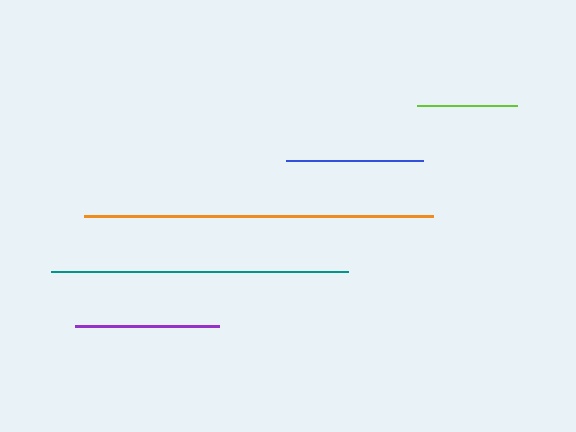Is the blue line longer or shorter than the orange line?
The orange line is longer than the blue line.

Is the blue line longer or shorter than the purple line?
The purple line is longer than the blue line.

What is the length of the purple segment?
The purple segment is approximately 145 pixels long.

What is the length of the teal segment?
The teal segment is approximately 298 pixels long.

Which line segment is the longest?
The orange line is the longest at approximately 349 pixels.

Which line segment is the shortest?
The lime line is the shortest at approximately 100 pixels.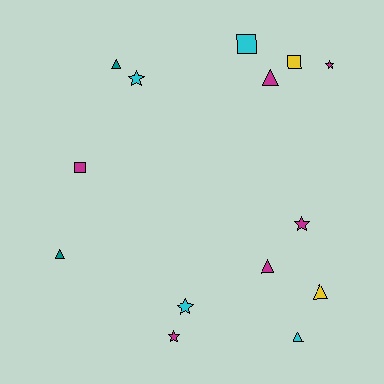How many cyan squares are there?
There is 1 cyan square.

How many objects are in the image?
There are 14 objects.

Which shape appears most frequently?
Triangle, with 6 objects.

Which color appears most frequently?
Magenta, with 6 objects.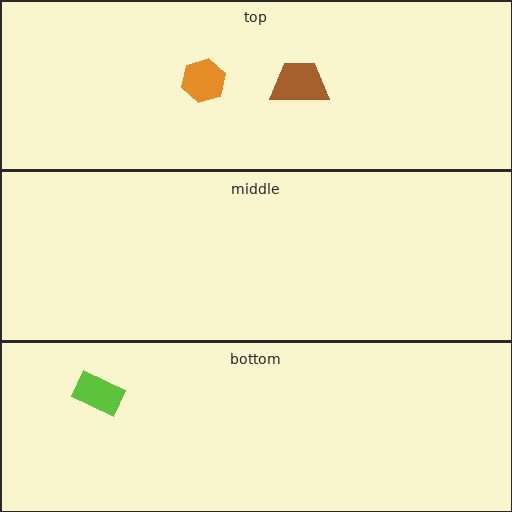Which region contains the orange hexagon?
The top region.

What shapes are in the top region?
The orange hexagon, the brown trapezoid.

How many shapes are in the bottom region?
1.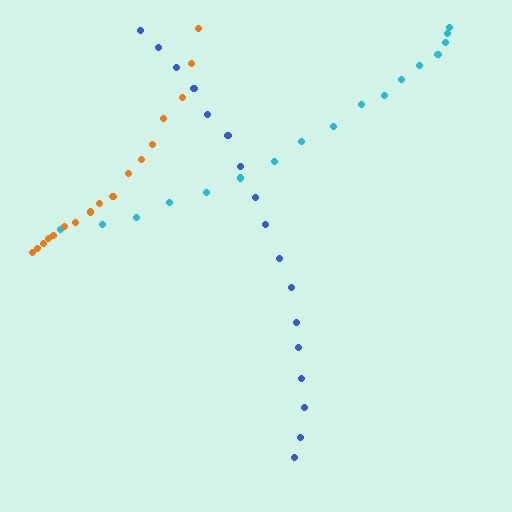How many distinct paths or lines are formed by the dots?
There are 3 distinct paths.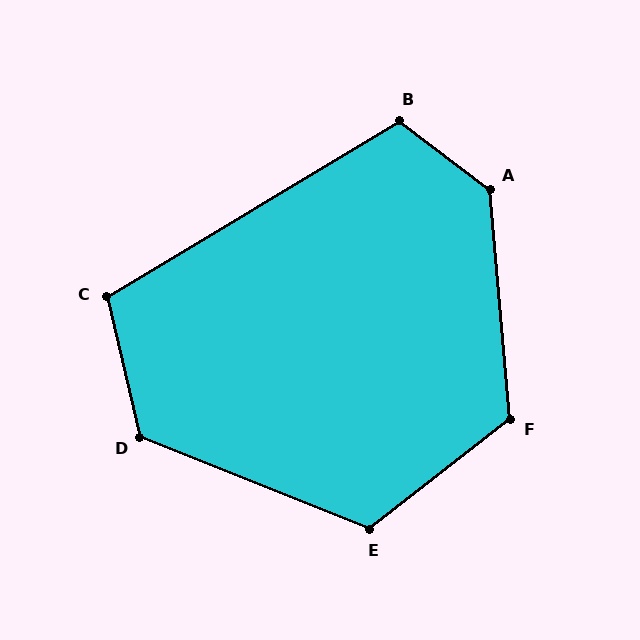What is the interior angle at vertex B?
Approximately 112 degrees (obtuse).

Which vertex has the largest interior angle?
A, at approximately 132 degrees.